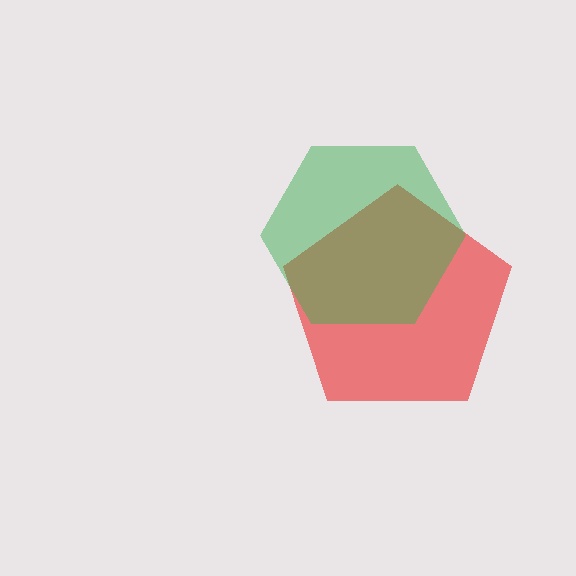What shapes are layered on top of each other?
The layered shapes are: a red pentagon, a green hexagon.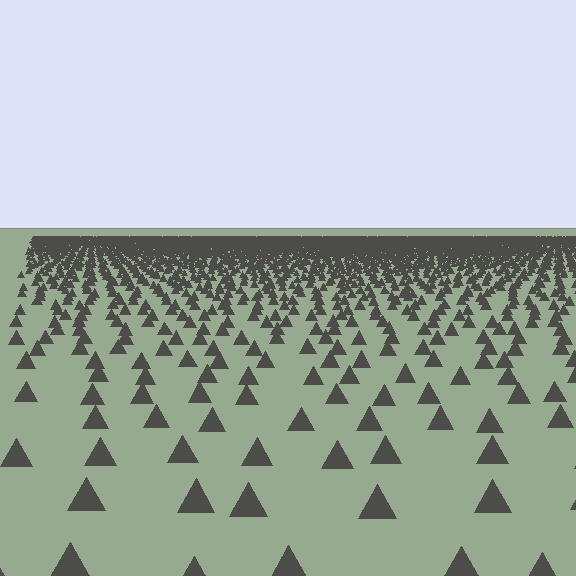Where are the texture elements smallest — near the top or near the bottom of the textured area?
Near the top.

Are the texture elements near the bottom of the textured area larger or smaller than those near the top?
Larger. Near the bottom, elements are closer to the viewer and appear at a bigger on-screen size.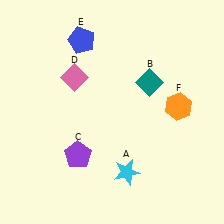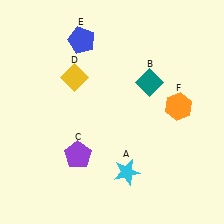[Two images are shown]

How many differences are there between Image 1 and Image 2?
There is 1 difference between the two images.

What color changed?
The diamond (D) changed from pink in Image 1 to yellow in Image 2.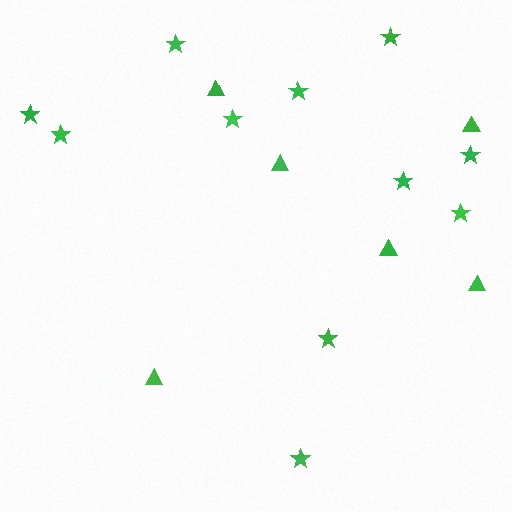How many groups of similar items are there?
There are 2 groups: one group of stars (11) and one group of triangles (6).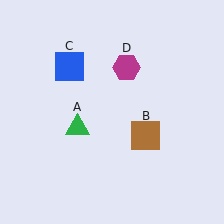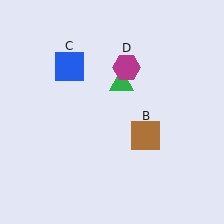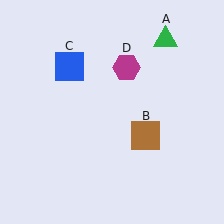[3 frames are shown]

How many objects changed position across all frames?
1 object changed position: green triangle (object A).